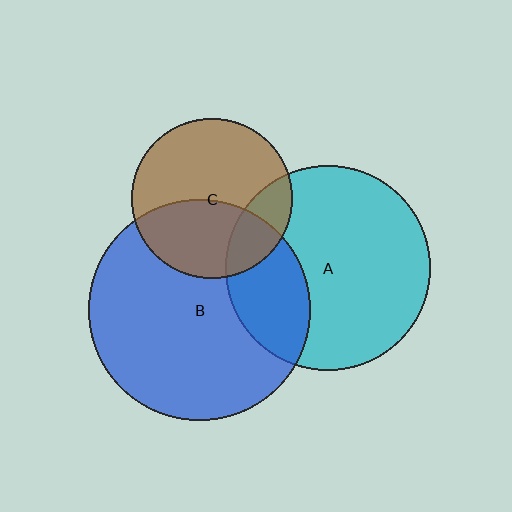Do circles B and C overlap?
Yes.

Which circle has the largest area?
Circle B (blue).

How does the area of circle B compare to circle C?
Approximately 1.9 times.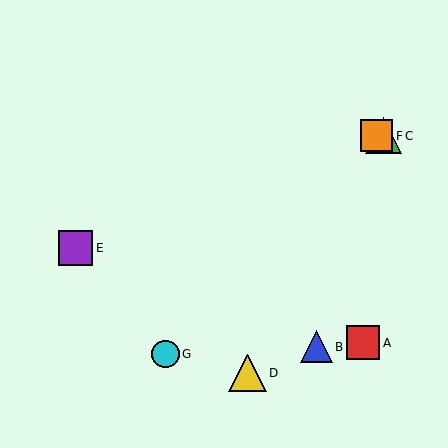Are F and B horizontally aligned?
No, F is at y≈136 and B is at y≈347.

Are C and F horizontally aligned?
Yes, both are at y≈136.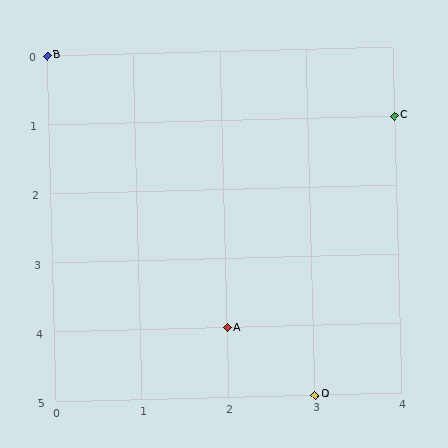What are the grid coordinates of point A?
Point A is at grid coordinates (2, 4).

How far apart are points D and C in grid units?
Points D and C are 1 column and 4 rows apart (about 4.1 grid units diagonally).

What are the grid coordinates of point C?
Point C is at grid coordinates (4, 1).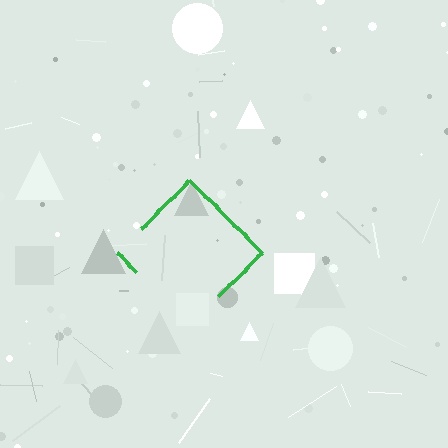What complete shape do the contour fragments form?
The contour fragments form a diamond.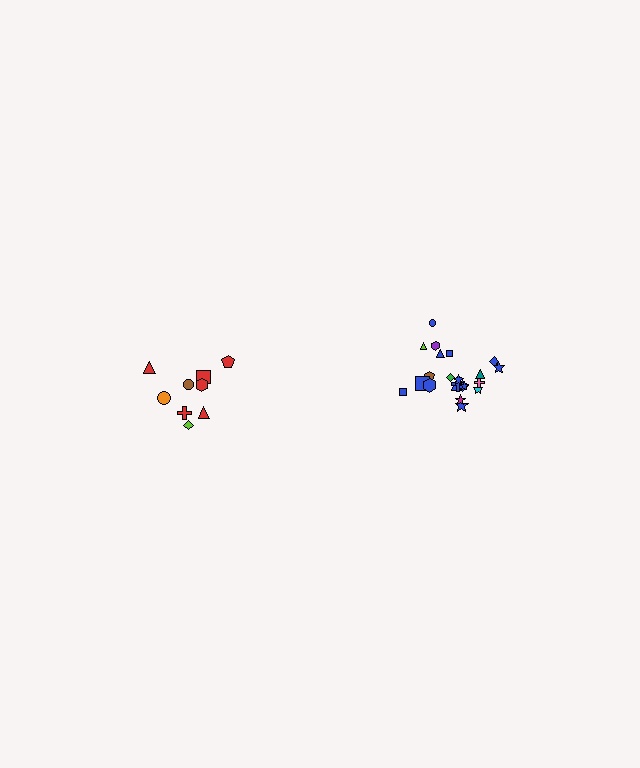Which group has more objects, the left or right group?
The right group.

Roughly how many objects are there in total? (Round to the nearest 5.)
Roughly 30 objects in total.